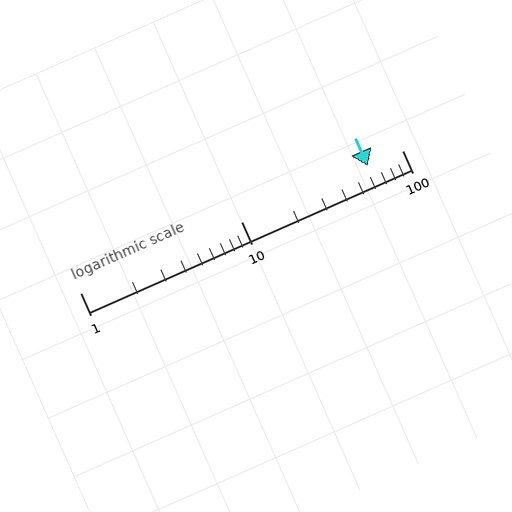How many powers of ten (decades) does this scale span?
The scale spans 2 decades, from 1 to 100.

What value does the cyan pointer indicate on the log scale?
The pointer indicates approximately 61.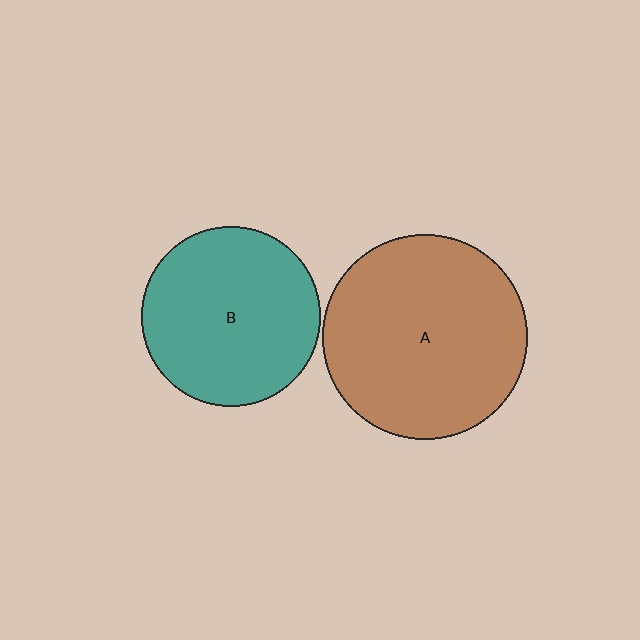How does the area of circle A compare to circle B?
Approximately 1.3 times.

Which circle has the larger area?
Circle A (brown).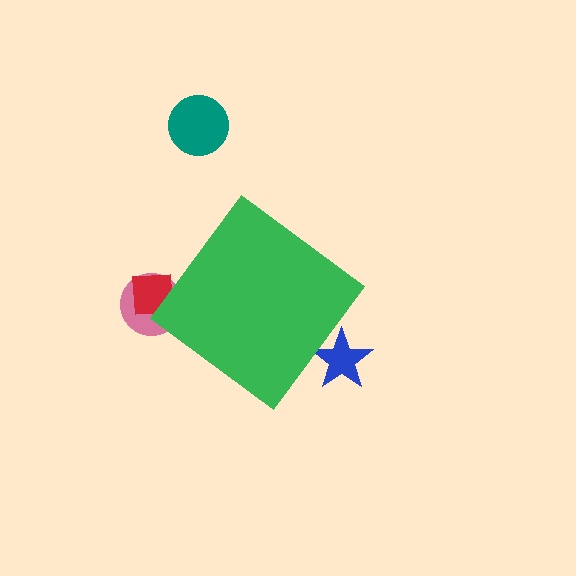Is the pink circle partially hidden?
Yes, the pink circle is partially hidden behind the green diamond.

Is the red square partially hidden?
Yes, the red square is partially hidden behind the green diamond.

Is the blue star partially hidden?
Yes, the blue star is partially hidden behind the green diamond.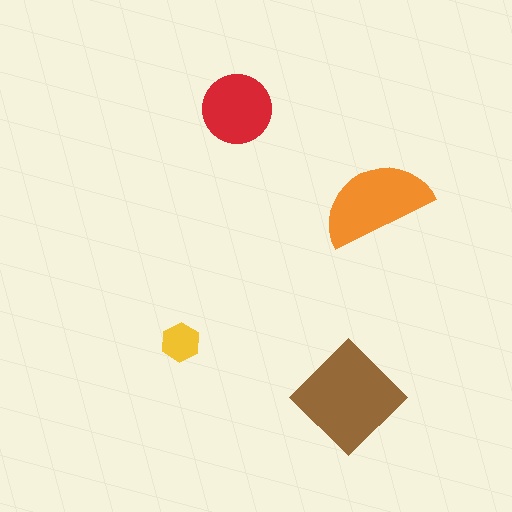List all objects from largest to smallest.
The brown diamond, the orange semicircle, the red circle, the yellow hexagon.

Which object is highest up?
The red circle is topmost.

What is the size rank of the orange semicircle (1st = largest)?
2nd.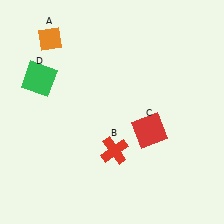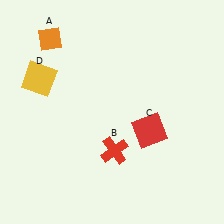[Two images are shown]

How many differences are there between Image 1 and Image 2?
There is 1 difference between the two images.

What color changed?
The square (D) changed from green in Image 1 to yellow in Image 2.